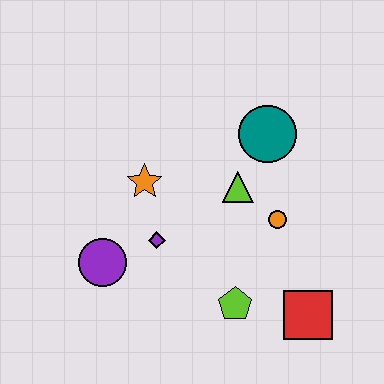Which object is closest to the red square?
The lime pentagon is closest to the red square.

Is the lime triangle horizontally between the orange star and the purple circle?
No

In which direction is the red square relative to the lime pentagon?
The red square is to the right of the lime pentagon.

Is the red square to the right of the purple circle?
Yes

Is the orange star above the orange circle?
Yes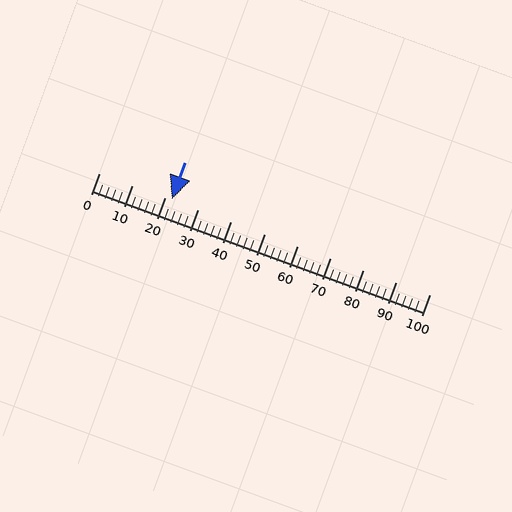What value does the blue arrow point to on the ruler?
The blue arrow points to approximately 22.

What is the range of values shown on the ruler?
The ruler shows values from 0 to 100.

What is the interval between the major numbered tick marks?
The major tick marks are spaced 10 units apart.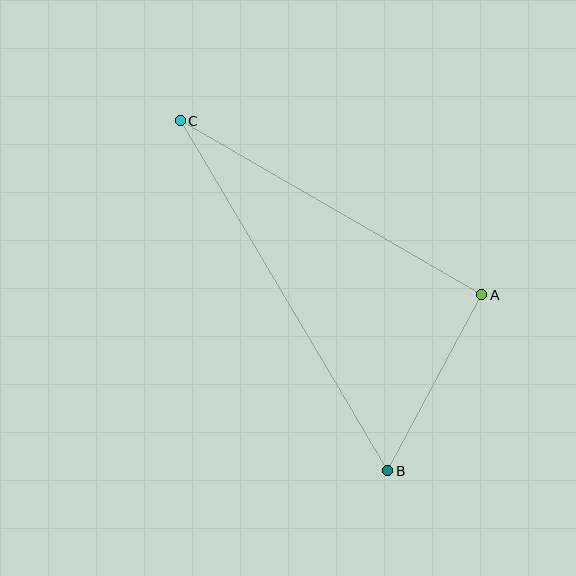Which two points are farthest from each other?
Points B and C are farthest from each other.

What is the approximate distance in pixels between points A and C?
The distance between A and C is approximately 348 pixels.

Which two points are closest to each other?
Points A and B are closest to each other.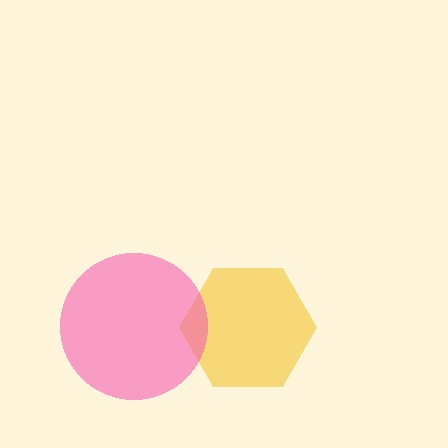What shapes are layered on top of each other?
The layered shapes are: a yellow hexagon, a pink circle.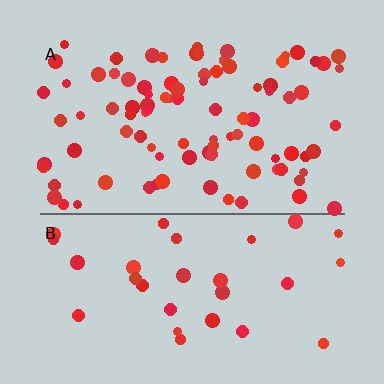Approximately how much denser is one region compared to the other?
Approximately 2.8× — region A over region B.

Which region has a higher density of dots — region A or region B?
A (the top).